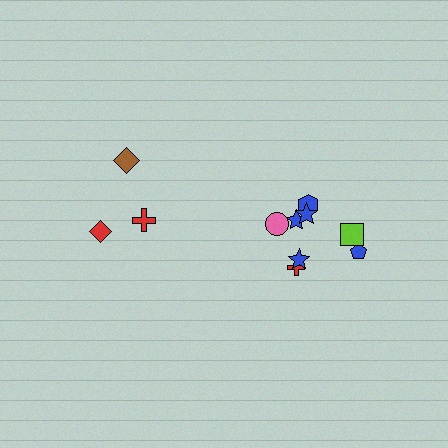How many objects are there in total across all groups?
There are 11 objects.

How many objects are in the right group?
There are 8 objects.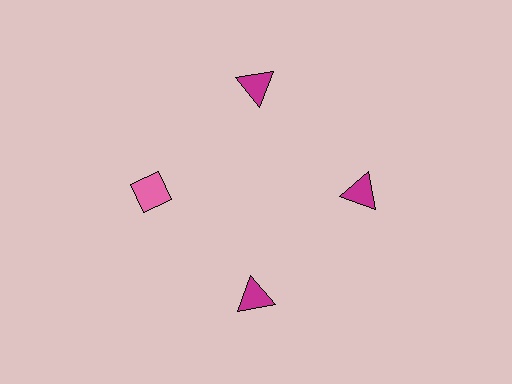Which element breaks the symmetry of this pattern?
The pink diamond at roughly the 9 o'clock position breaks the symmetry. All other shapes are magenta triangles.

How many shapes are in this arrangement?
There are 4 shapes arranged in a ring pattern.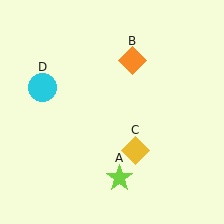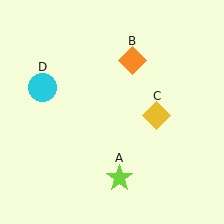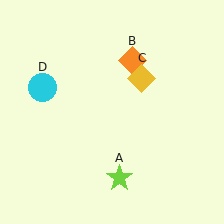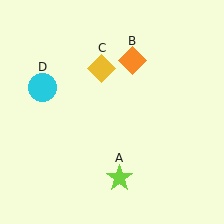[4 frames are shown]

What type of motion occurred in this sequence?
The yellow diamond (object C) rotated counterclockwise around the center of the scene.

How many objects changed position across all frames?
1 object changed position: yellow diamond (object C).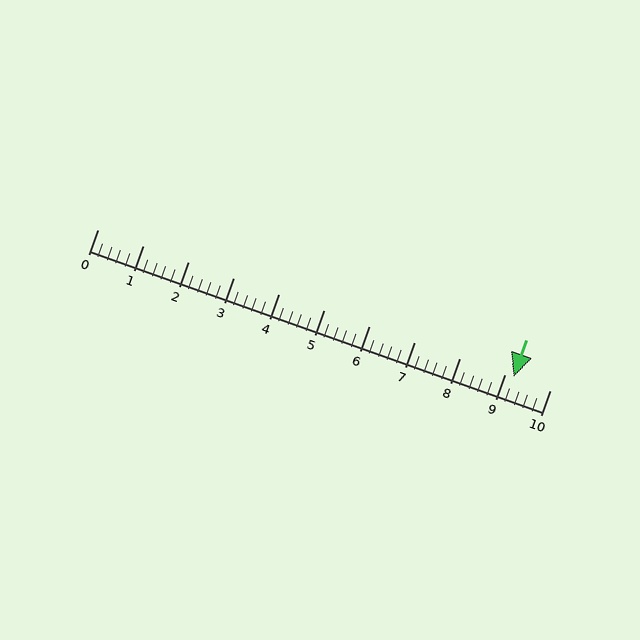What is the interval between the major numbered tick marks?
The major tick marks are spaced 1 units apart.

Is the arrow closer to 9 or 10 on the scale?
The arrow is closer to 9.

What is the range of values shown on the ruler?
The ruler shows values from 0 to 10.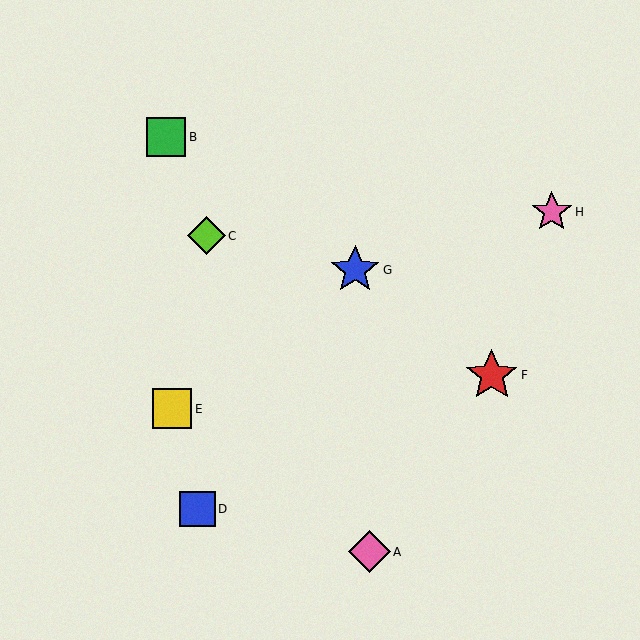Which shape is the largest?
The red star (labeled F) is the largest.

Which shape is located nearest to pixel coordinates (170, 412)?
The yellow square (labeled E) at (172, 409) is nearest to that location.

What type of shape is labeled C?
Shape C is a lime diamond.